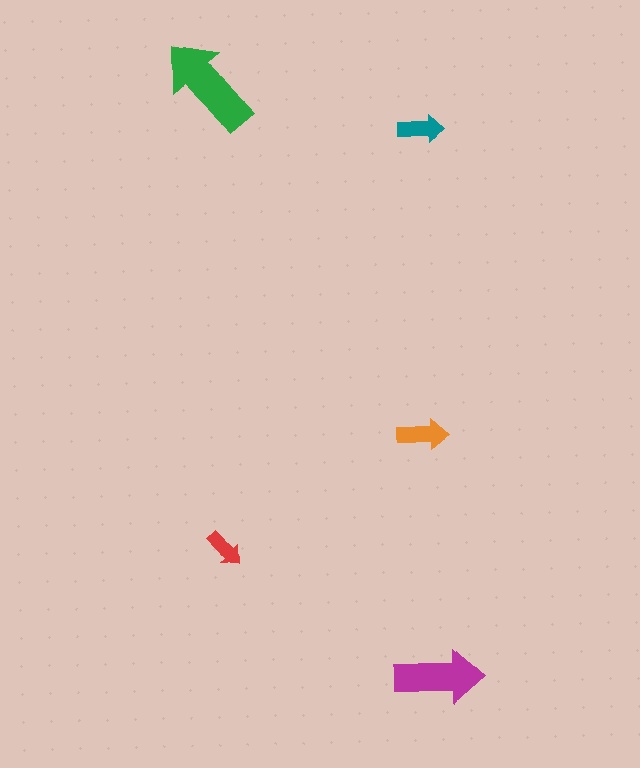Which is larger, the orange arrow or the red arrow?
The orange one.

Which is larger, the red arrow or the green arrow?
The green one.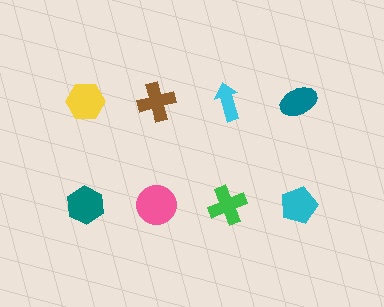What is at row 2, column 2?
A pink circle.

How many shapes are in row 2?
4 shapes.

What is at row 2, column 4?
A cyan pentagon.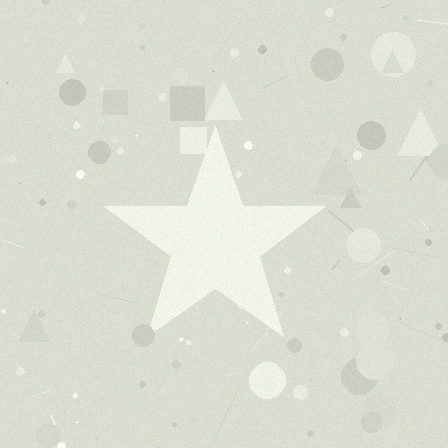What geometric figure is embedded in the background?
A star is embedded in the background.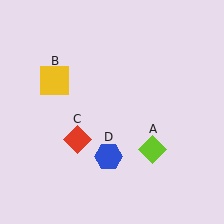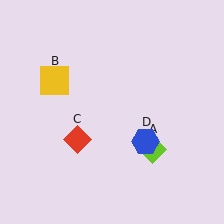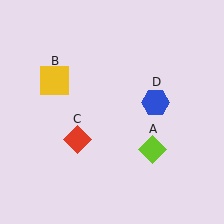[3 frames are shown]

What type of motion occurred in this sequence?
The blue hexagon (object D) rotated counterclockwise around the center of the scene.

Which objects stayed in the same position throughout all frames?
Lime diamond (object A) and yellow square (object B) and red diamond (object C) remained stationary.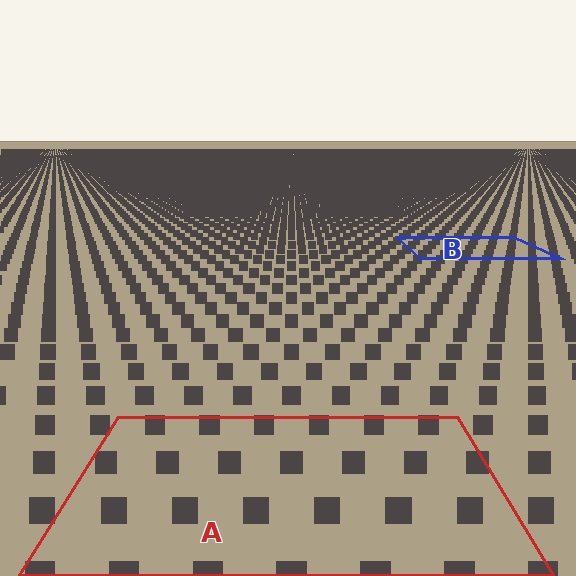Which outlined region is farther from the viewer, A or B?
Region B is farther from the viewer — the texture elements inside it appear smaller and more densely packed.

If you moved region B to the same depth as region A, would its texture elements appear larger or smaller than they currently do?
They would appear larger. At a closer depth, the same texture elements are projected at a bigger on-screen size.